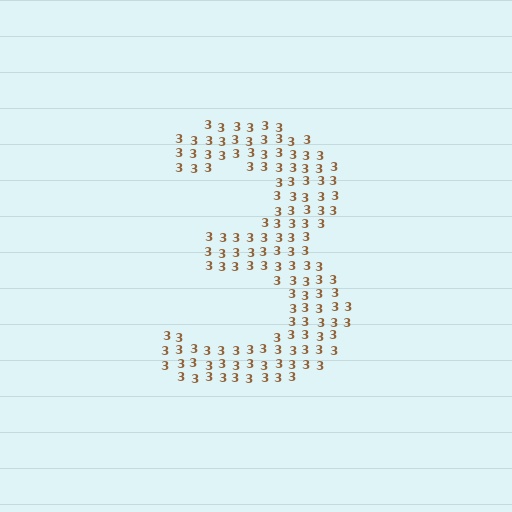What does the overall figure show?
The overall figure shows the digit 3.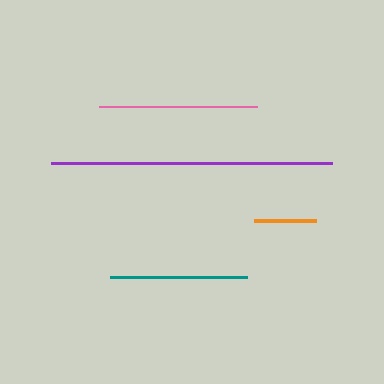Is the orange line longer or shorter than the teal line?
The teal line is longer than the orange line.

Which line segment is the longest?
The purple line is the longest at approximately 280 pixels.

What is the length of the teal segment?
The teal segment is approximately 137 pixels long.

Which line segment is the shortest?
The orange line is the shortest at approximately 62 pixels.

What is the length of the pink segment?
The pink segment is approximately 159 pixels long.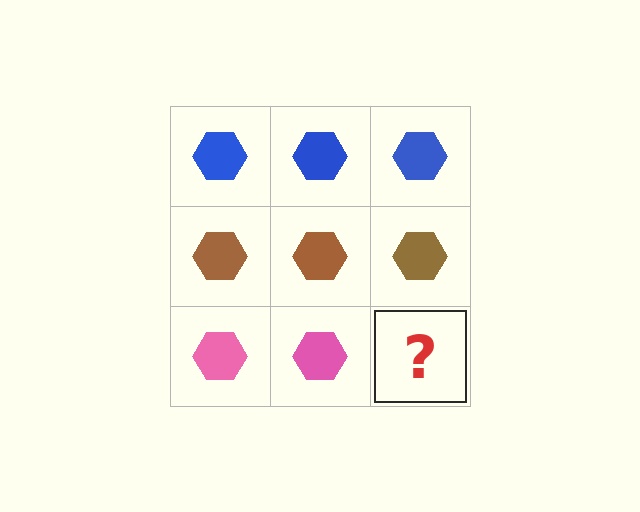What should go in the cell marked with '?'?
The missing cell should contain a pink hexagon.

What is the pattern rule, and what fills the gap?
The rule is that each row has a consistent color. The gap should be filled with a pink hexagon.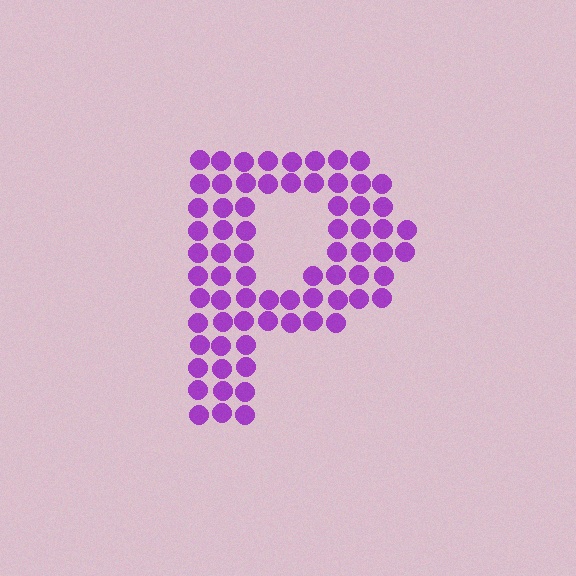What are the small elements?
The small elements are circles.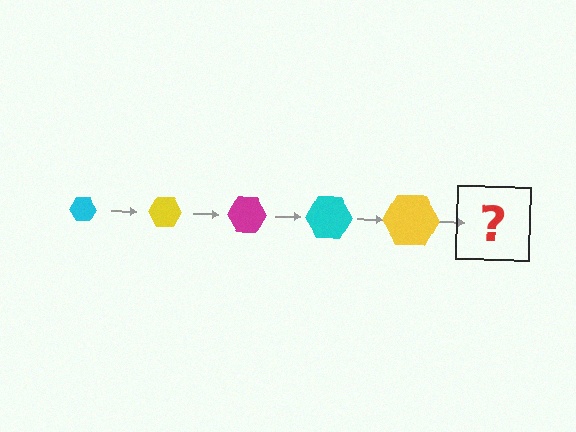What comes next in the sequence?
The next element should be a magenta hexagon, larger than the previous one.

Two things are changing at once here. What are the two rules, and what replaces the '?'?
The two rules are that the hexagon grows larger each step and the color cycles through cyan, yellow, and magenta. The '?' should be a magenta hexagon, larger than the previous one.